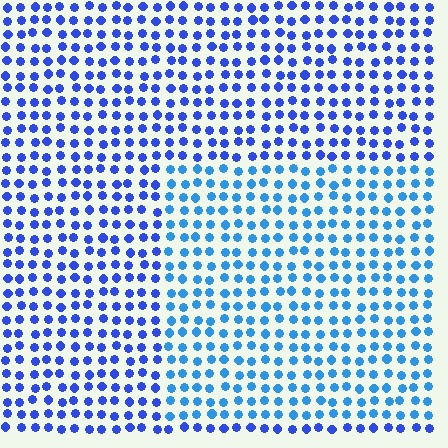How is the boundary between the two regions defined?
The boundary is defined purely by a slight shift in hue (about 26 degrees). Spacing, size, and orientation are identical on both sides.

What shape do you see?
I see a rectangle.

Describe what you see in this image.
The image is filled with small blue elements in a uniform arrangement. A rectangle-shaped region is visible where the elements are tinted to a slightly different hue, forming a subtle color boundary.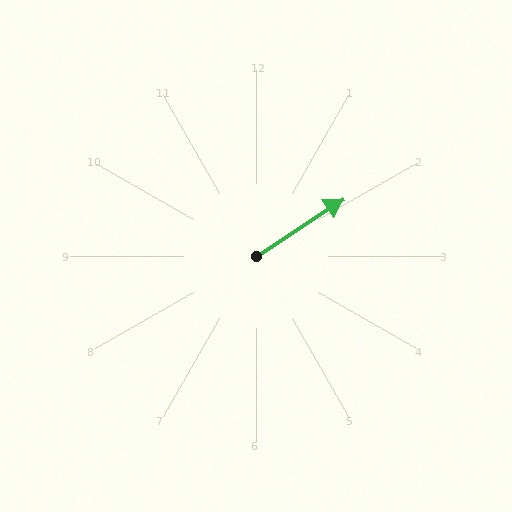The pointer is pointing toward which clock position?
Roughly 2 o'clock.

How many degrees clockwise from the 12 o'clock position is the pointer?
Approximately 57 degrees.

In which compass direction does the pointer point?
Northeast.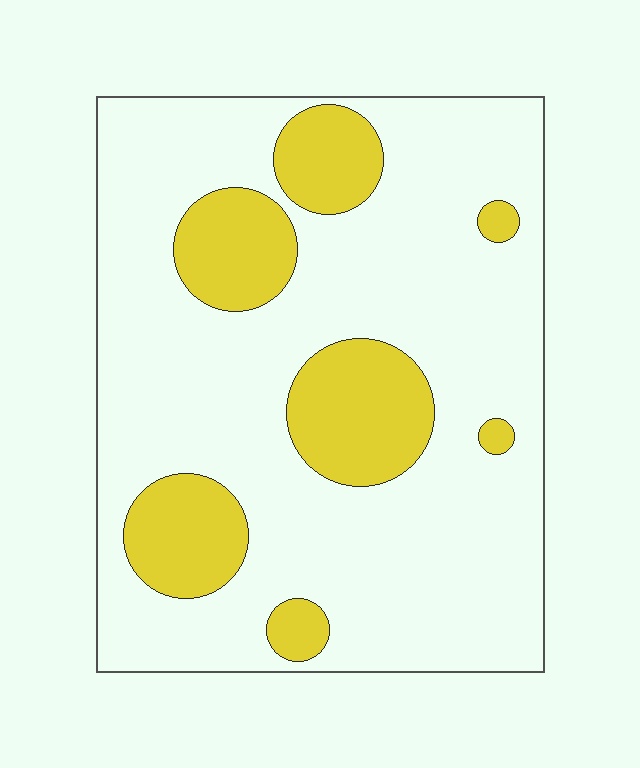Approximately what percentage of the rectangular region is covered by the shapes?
Approximately 20%.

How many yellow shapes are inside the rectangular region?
7.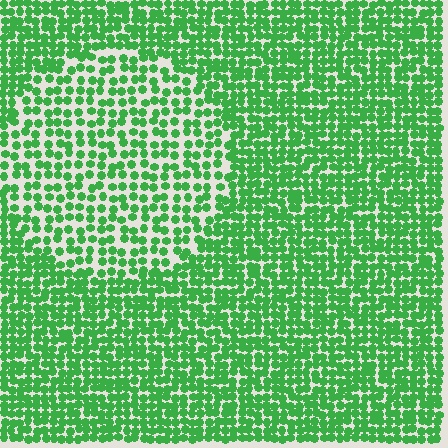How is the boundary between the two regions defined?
The boundary is defined by a change in element density (approximately 1.7x ratio). All elements are the same color, size, and shape.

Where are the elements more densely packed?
The elements are more densely packed outside the circle boundary.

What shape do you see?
I see a circle.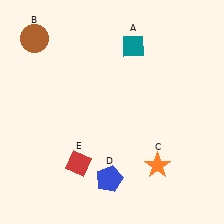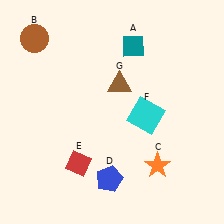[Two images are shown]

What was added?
A cyan square (F), a brown triangle (G) were added in Image 2.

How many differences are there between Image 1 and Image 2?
There are 2 differences between the two images.